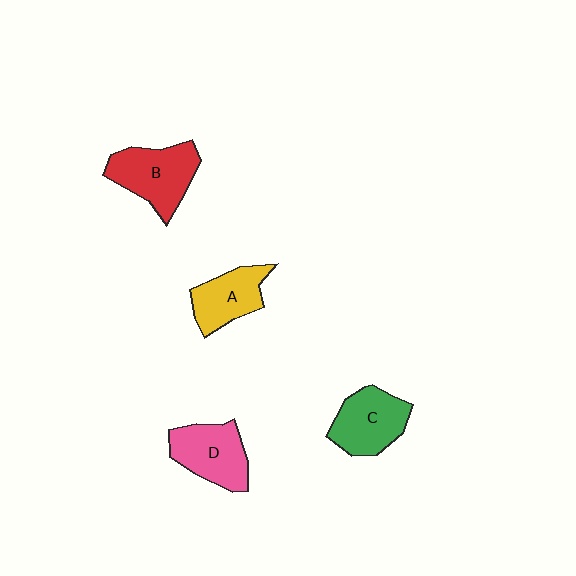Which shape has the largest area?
Shape B (red).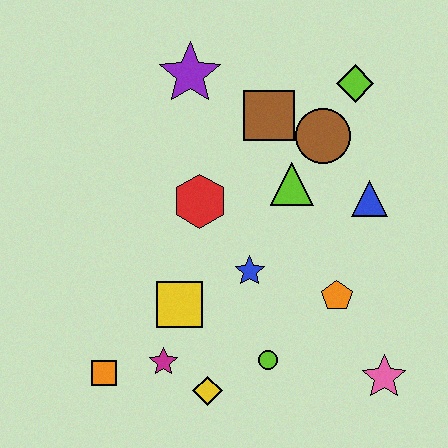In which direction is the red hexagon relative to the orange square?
The red hexagon is above the orange square.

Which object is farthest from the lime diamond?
The orange square is farthest from the lime diamond.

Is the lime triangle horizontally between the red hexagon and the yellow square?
No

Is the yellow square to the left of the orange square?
No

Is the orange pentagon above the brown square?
No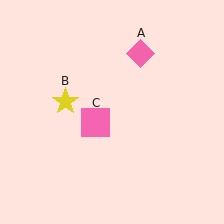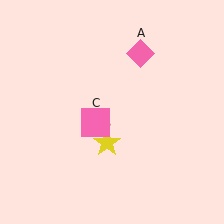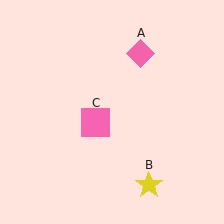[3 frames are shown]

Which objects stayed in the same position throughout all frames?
Pink diamond (object A) and pink square (object C) remained stationary.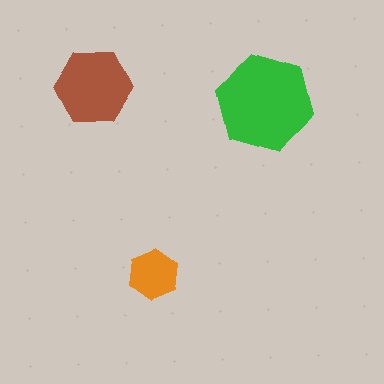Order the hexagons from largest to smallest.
the green one, the brown one, the orange one.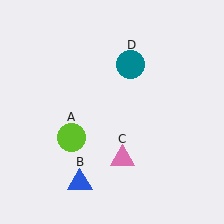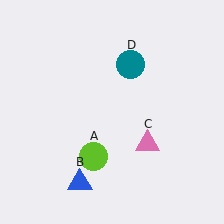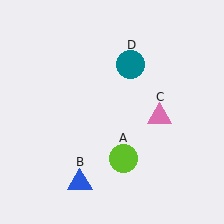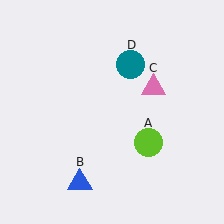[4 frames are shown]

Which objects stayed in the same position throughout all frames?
Blue triangle (object B) and teal circle (object D) remained stationary.